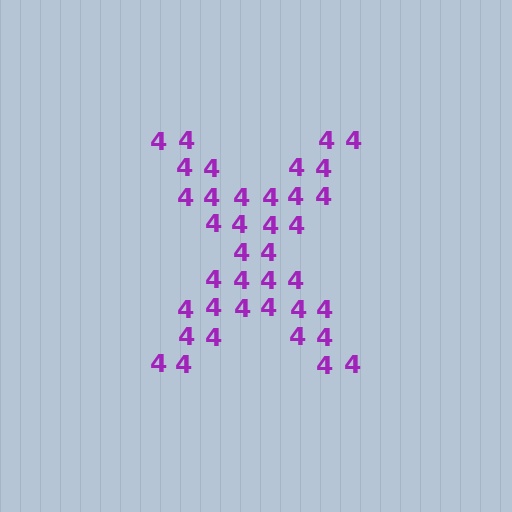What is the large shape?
The large shape is the letter X.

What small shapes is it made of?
It is made of small digit 4's.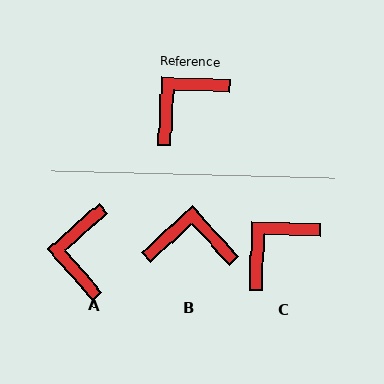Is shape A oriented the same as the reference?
No, it is off by about 44 degrees.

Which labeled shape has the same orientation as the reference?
C.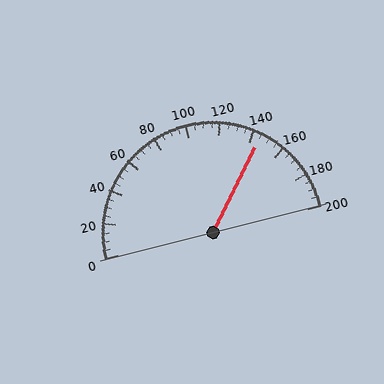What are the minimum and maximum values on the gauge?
The gauge ranges from 0 to 200.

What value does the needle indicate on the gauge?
The needle indicates approximately 145.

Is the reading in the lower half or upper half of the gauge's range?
The reading is in the upper half of the range (0 to 200).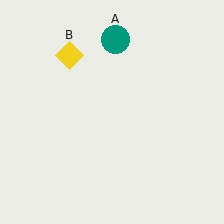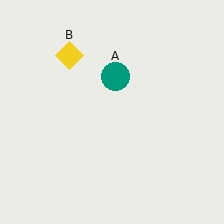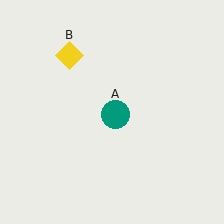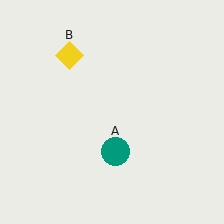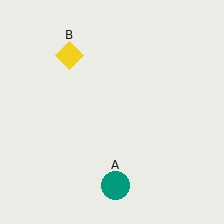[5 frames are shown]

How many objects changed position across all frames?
1 object changed position: teal circle (object A).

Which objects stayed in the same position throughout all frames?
Yellow diamond (object B) remained stationary.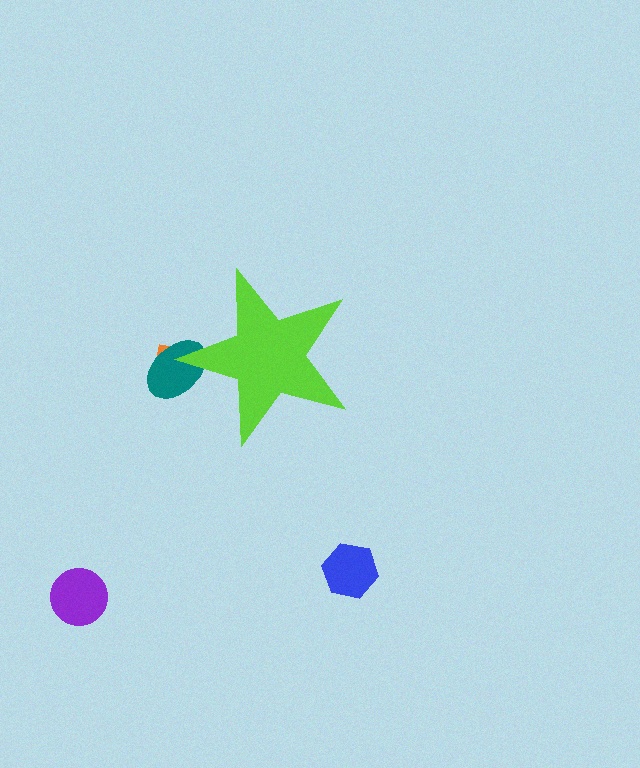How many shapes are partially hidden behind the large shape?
2 shapes are partially hidden.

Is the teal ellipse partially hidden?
Yes, the teal ellipse is partially hidden behind the lime star.